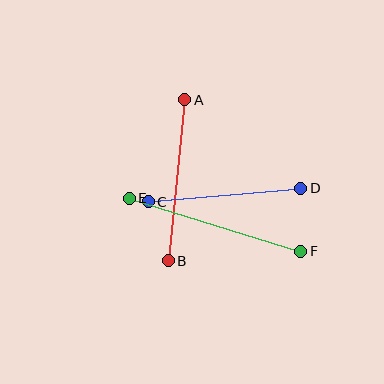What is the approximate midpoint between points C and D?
The midpoint is at approximately (225, 195) pixels.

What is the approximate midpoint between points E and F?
The midpoint is at approximately (215, 225) pixels.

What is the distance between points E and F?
The distance is approximately 179 pixels.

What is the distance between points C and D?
The distance is approximately 153 pixels.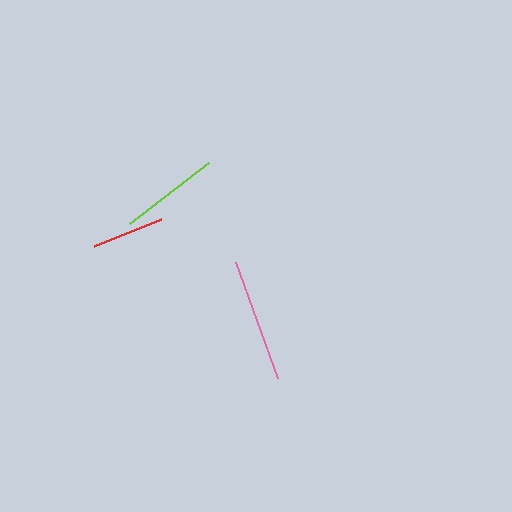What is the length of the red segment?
The red segment is approximately 73 pixels long.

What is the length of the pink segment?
The pink segment is approximately 123 pixels long.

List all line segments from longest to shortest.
From longest to shortest: pink, lime, red.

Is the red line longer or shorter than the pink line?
The pink line is longer than the red line.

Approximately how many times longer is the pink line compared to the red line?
The pink line is approximately 1.7 times the length of the red line.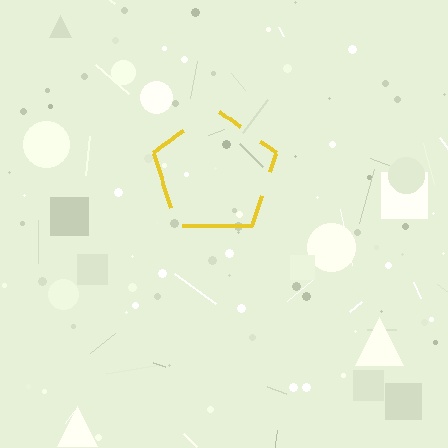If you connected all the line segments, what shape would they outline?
They would outline a pentagon.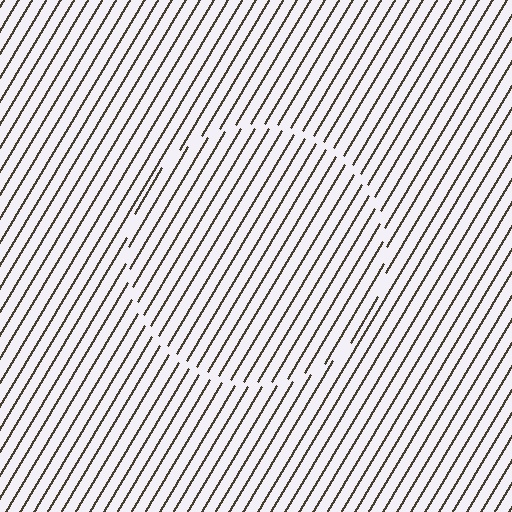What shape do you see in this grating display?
An illusory circle. The interior of the shape contains the same grating, shifted by half a period — the contour is defined by the phase discontinuity where line-ends from the inner and outer gratings abut.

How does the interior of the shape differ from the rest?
The interior of the shape contains the same grating, shifted by half a period — the contour is defined by the phase discontinuity where line-ends from the inner and outer gratings abut.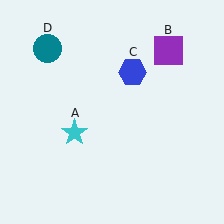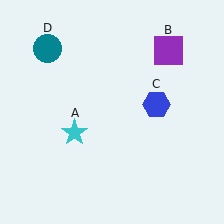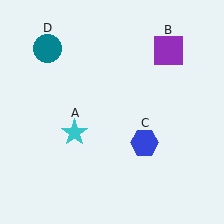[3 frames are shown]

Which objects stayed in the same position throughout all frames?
Cyan star (object A) and purple square (object B) and teal circle (object D) remained stationary.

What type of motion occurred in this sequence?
The blue hexagon (object C) rotated clockwise around the center of the scene.